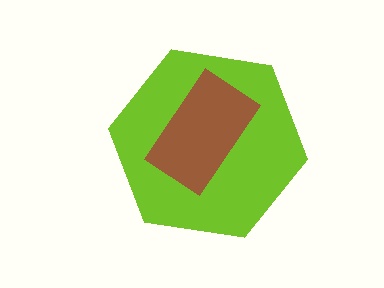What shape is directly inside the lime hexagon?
The brown rectangle.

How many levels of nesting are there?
2.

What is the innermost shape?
The brown rectangle.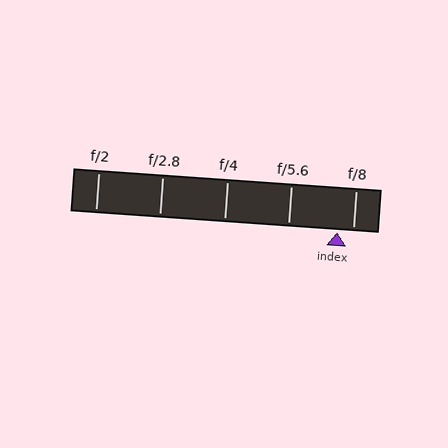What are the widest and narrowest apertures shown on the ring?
The widest aperture shown is f/2 and the narrowest is f/8.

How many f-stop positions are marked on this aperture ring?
There are 5 f-stop positions marked.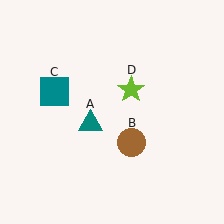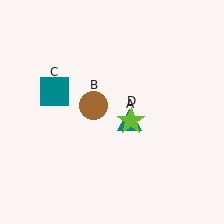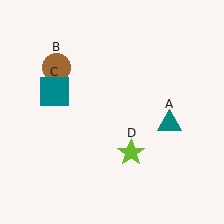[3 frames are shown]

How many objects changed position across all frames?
3 objects changed position: teal triangle (object A), brown circle (object B), lime star (object D).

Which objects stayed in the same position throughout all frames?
Teal square (object C) remained stationary.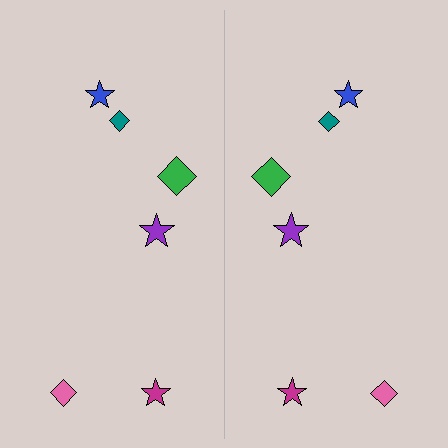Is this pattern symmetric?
Yes, this pattern has bilateral (reflection) symmetry.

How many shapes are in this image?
There are 12 shapes in this image.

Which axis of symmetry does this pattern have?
The pattern has a vertical axis of symmetry running through the center of the image.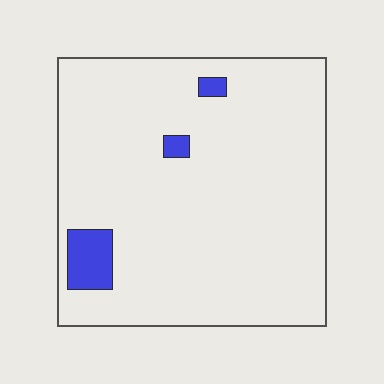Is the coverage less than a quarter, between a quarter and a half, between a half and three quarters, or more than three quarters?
Less than a quarter.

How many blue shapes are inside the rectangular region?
3.